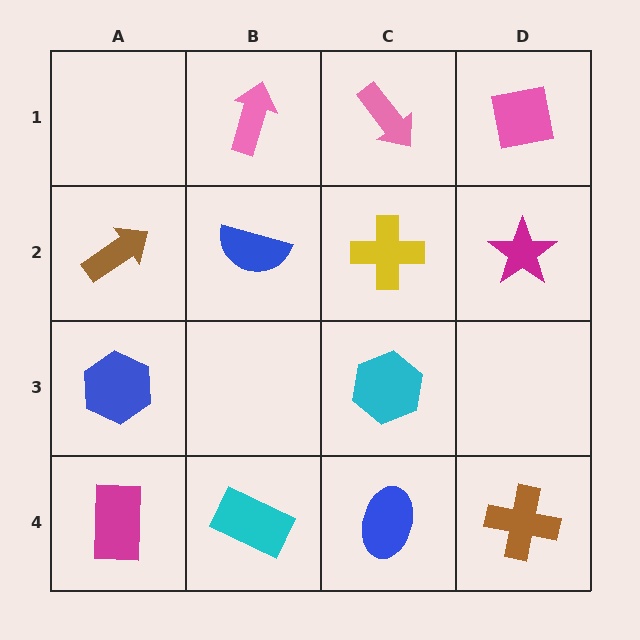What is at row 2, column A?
A brown arrow.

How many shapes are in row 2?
4 shapes.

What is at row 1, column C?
A pink arrow.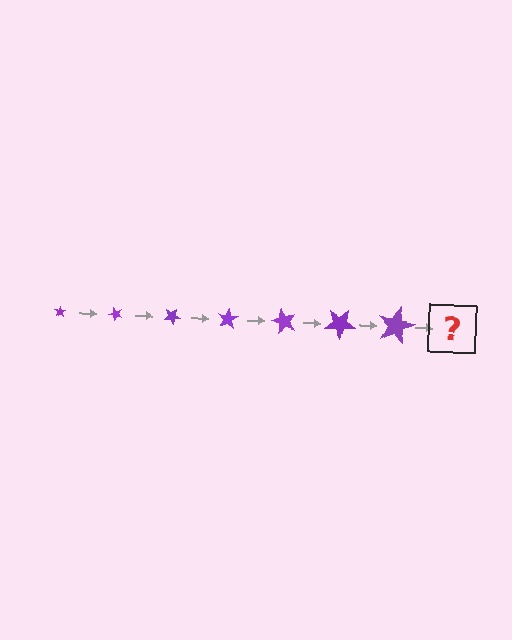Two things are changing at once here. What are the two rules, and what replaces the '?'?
The two rules are that the star grows larger each step and it rotates 50 degrees each step. The '?' should be a star, larger than the previous one and rotated 350 degrees from the start.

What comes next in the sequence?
The next element should be a star, larger than the previous one and rotated 350 degrees from the start.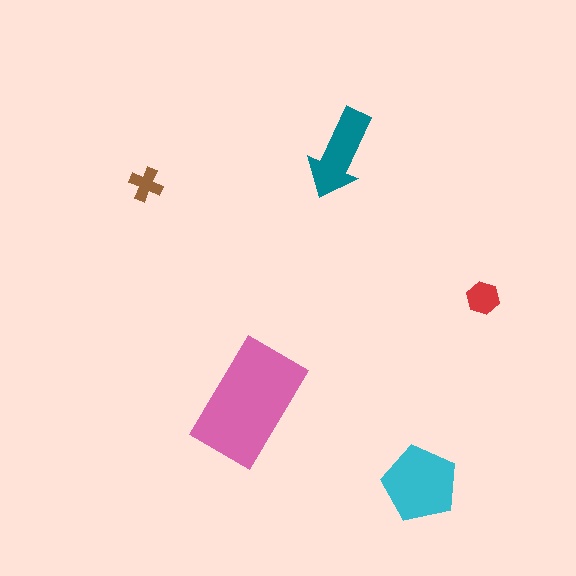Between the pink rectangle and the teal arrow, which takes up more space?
The pink rectangle.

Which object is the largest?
The pink rectangle.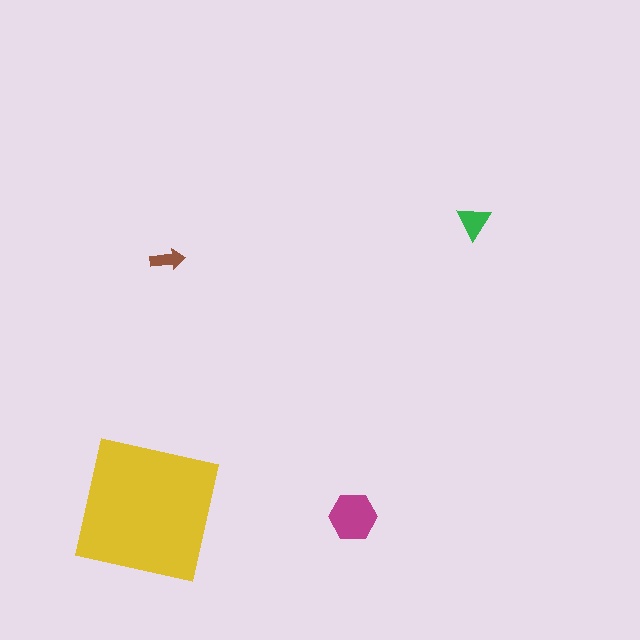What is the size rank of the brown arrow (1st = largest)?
4th.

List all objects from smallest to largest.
The brown arrow, the green triangle, the magenta hexagon, the yellow square.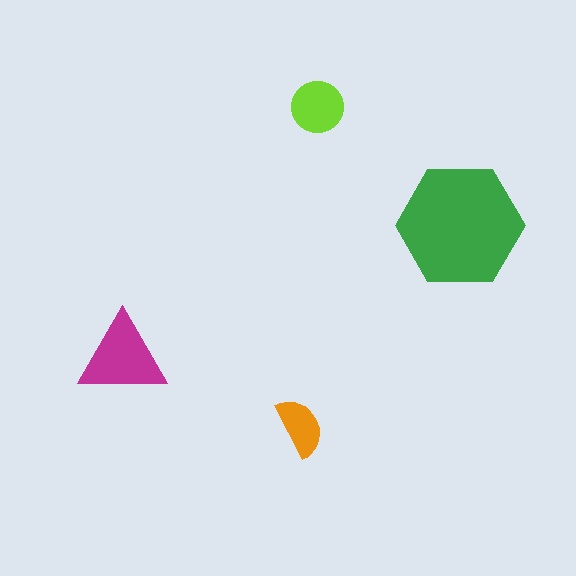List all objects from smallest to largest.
The orange semicircle, the lime circle, the magenta triangle, the green hexagon.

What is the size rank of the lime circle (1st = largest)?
3rd.